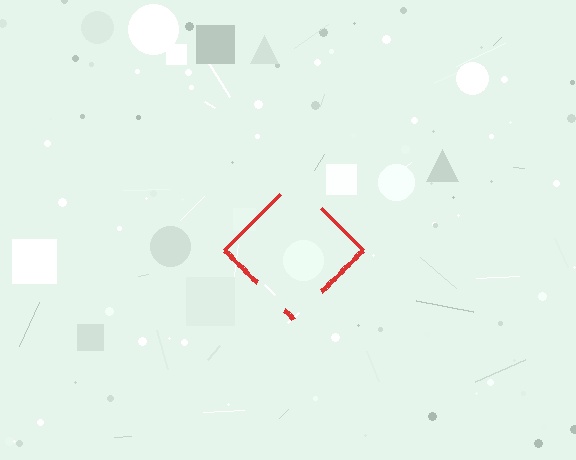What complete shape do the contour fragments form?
The contour fragments form a diamond.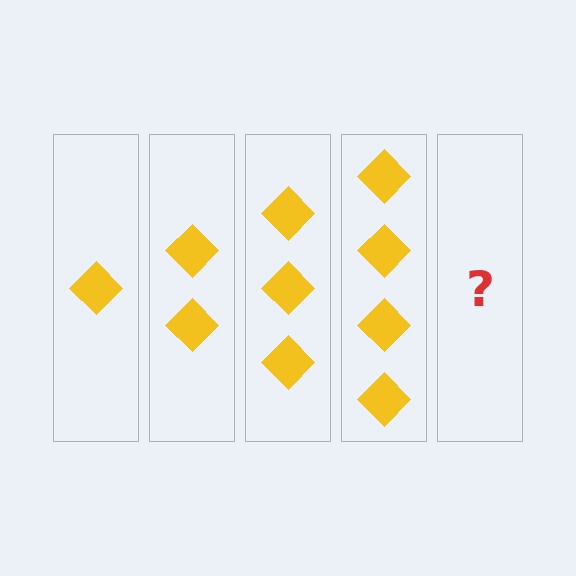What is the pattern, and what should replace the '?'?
The pattern is that each step adds one more diamond. The '?' should be 5 diamonds.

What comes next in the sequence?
The next element should be 5 diamonds.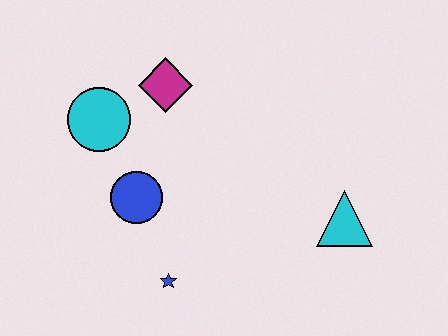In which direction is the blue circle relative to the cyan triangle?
The blue circle is to the left of the cyan triangle.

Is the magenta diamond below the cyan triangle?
No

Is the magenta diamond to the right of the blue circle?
Yes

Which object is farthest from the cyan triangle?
The cyan circle is farthest from the cyan triangle.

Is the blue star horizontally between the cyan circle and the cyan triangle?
Yes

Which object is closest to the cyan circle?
The magenta diamond is closest to the cyan circle.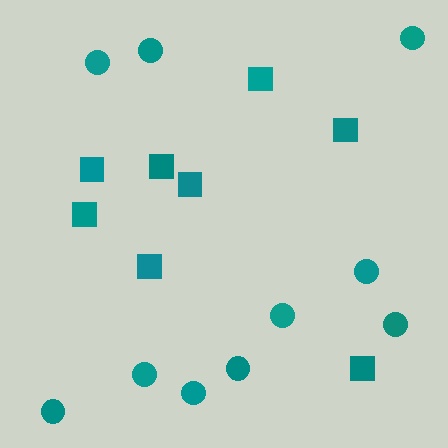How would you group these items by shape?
There are 2 groups: one group of circles (10) and one group of squares (8).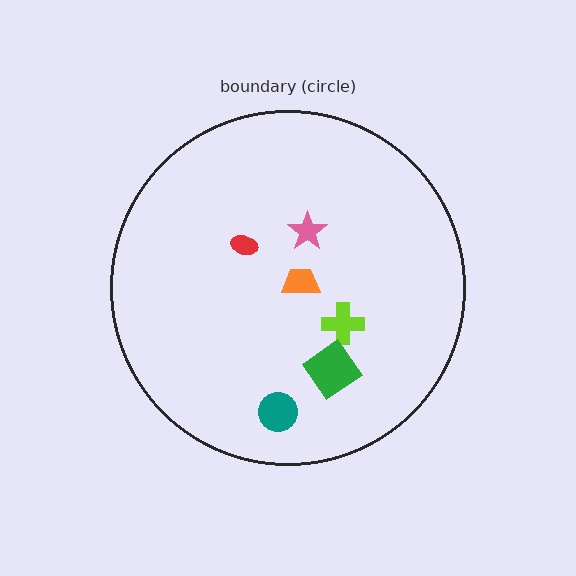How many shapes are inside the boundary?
6 inside, 0 outside.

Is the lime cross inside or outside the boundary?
Inside.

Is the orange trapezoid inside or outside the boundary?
Inside.